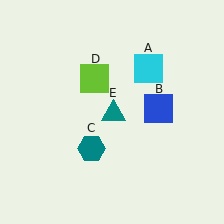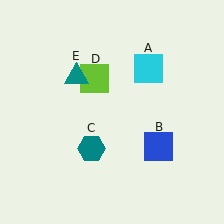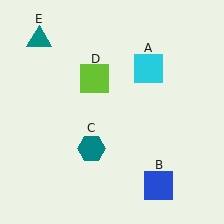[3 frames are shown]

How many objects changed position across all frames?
2 objects changed position: blue square (object B), teal triangle (object E).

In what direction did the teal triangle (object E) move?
The teal triangle (object E) moved up and to the left.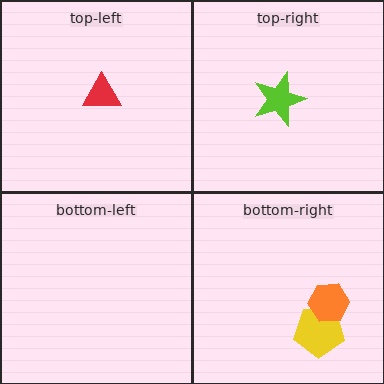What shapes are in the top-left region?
The red triangle.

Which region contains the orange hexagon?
The bottom-right region.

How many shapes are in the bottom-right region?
2.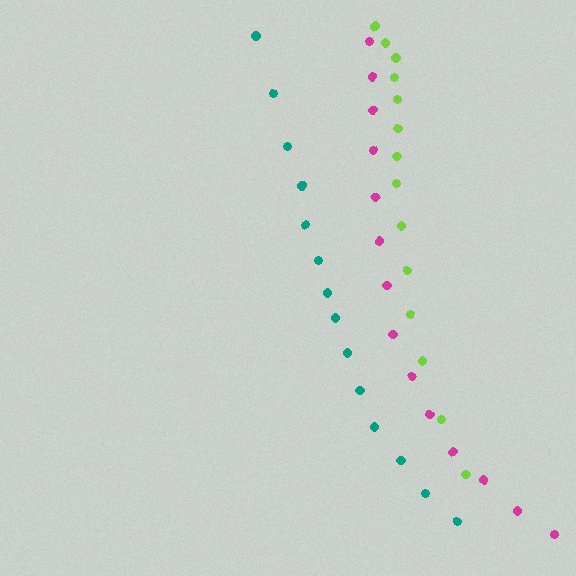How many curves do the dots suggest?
There are 3 distinct paths.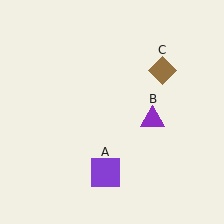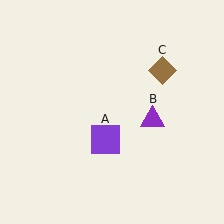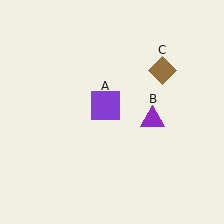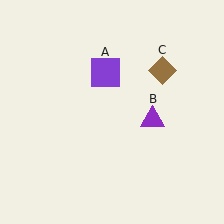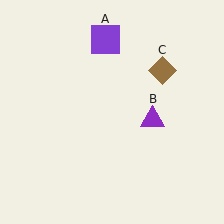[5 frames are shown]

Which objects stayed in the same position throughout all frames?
Purple triangle (object B) and brown diamond (object C) remained stationary.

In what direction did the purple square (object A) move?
The purple square (object A) moved up.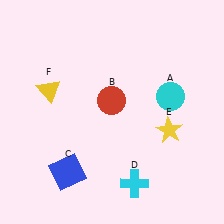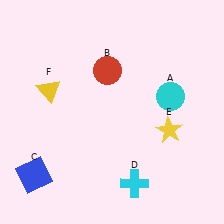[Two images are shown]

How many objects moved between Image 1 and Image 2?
2 objects moved between the two images.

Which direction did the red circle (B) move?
The red circle (B) moved up.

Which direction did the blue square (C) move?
The blue square (C) moved left.